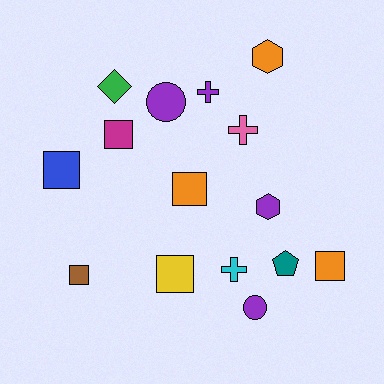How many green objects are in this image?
There is 1 green object.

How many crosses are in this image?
There are 3 crosses.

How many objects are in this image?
There are 15 objects.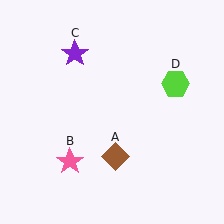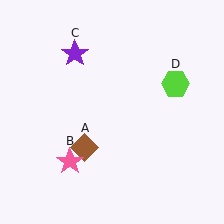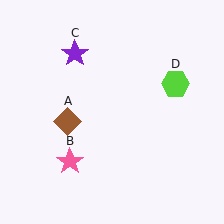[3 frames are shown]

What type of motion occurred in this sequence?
The brown diamond (object A) rotated clockwise around the center of the scene.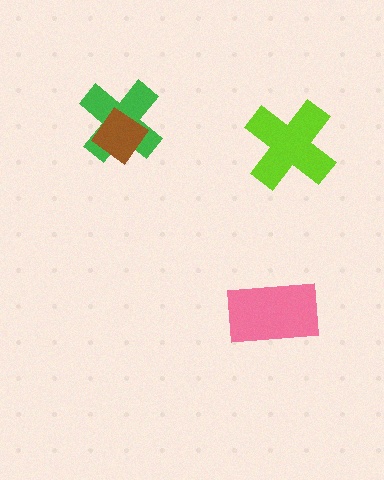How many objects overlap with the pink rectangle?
0 objects overlap with the pink rectangle.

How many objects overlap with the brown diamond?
1 object overlaps with the brown diamond.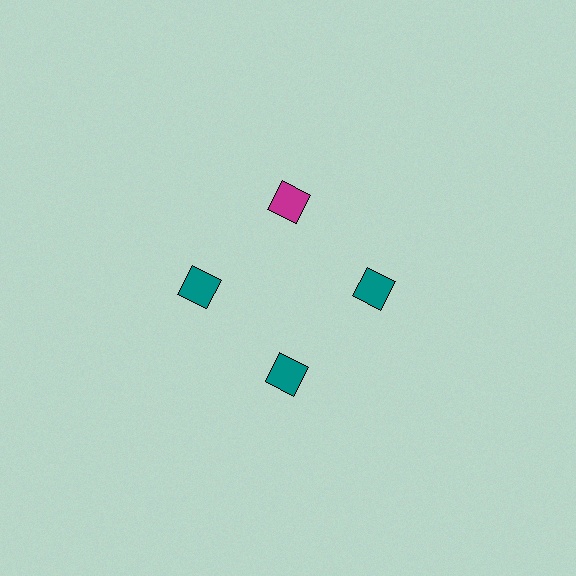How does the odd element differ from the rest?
It has a different color: magenta instead of teal.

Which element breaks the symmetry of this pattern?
The magenta diamond at roughly the 12 o'clock position breaks the symmetry. All other shapes are teal diamonds.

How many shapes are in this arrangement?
There are 4 shapes arranged in a ring pattern.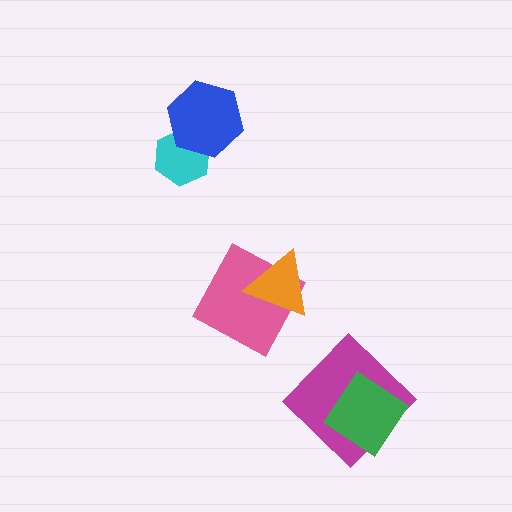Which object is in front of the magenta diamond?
The green diamond is in front of the magenta diamond.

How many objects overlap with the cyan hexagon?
1 object overlaps with the cyan hexagon.